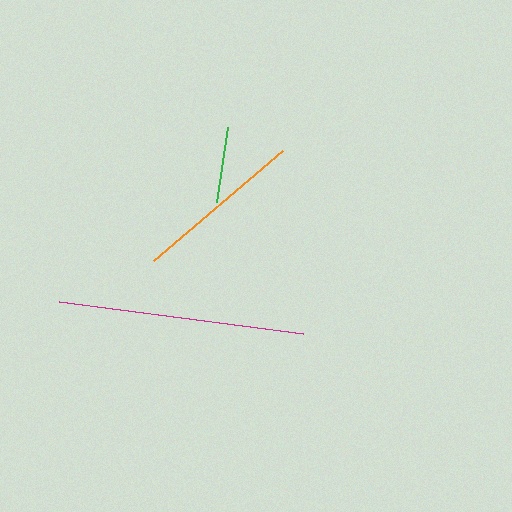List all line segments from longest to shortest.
From longest to shortest: magenta, orange, green.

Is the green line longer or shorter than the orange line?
The orange line is longer than the green line.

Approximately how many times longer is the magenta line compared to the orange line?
The magenta line is approximately 1.5 times the length of the orange line.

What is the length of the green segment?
The green segment is approximately 76 pixels long.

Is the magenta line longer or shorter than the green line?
The magenta line is longer than the green line.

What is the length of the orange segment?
The orange segment is approximately 170 pixels long.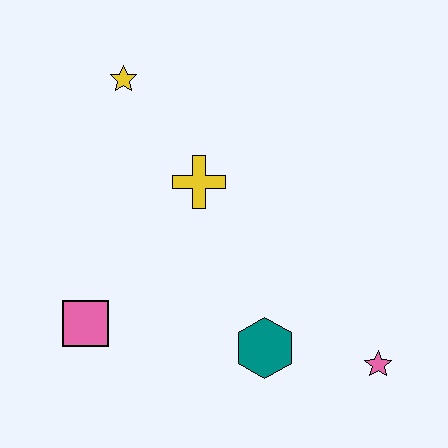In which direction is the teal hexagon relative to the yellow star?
The teal hexagon is below the yellow star.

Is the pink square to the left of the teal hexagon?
Yes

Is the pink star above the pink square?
No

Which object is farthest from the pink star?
The yellow star is farthest from the pink star.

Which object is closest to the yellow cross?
The yellow star is closest to the yellow cross.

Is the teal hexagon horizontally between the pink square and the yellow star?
No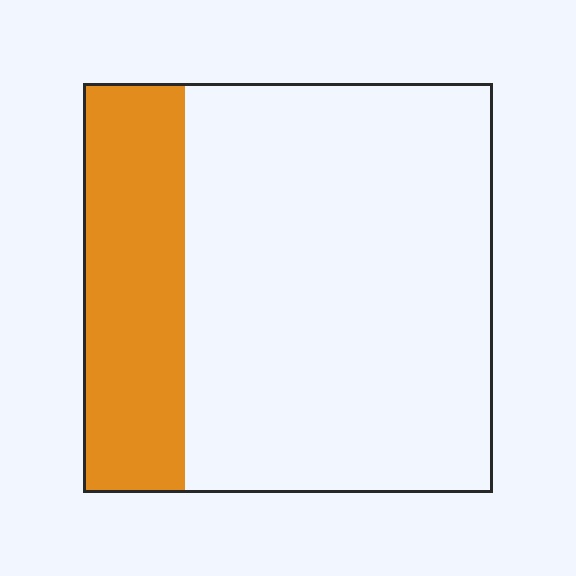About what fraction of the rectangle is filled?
About one quarter (1/4).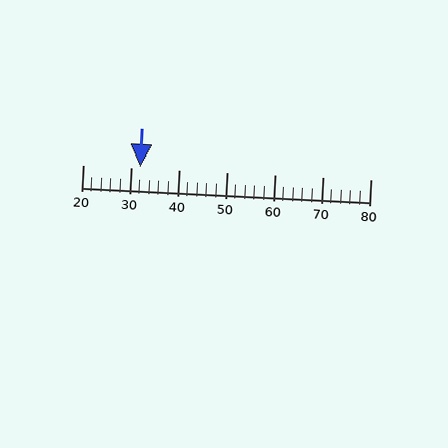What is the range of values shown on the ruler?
The ruler shows values from 20 to 80.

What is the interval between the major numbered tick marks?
The major tick marks are spaced 10 units apart.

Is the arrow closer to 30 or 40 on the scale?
The arrow is closer to 30.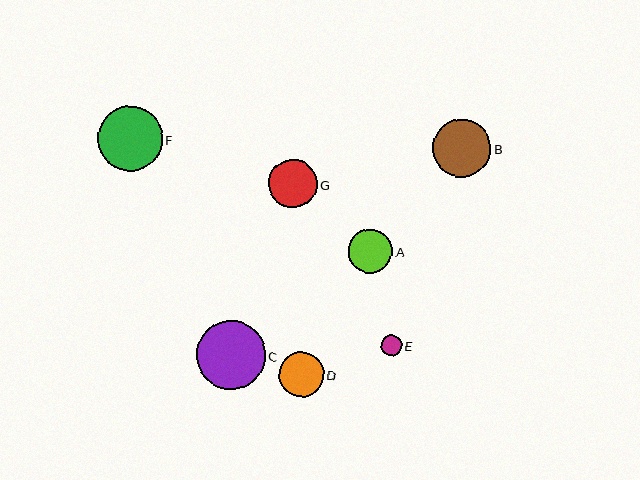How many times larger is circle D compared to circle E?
Circle D is approximately 2.1 times the size of circle E.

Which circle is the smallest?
Circle E is the smallest with a size of approximately 21 pixels.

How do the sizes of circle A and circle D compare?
Circle A and circle D are approximately the same size.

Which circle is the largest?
Circle C is the largest with a size of approximately 68 pixels.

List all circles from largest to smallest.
From largest to smallest: C, F, B, G, A, D, E.